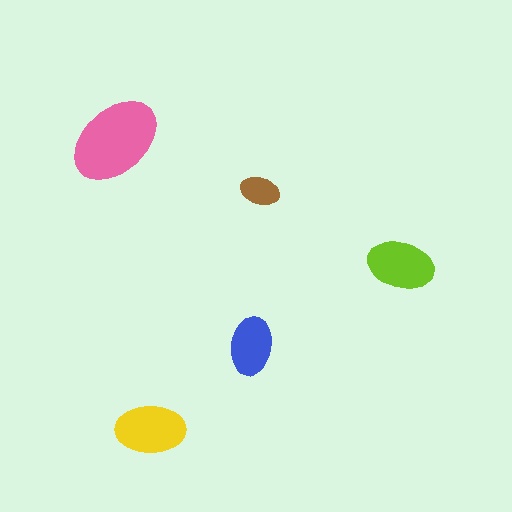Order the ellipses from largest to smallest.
the pink one, the yellow one, the lime one, the blue one, the brown one.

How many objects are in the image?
There are 5 objects in the image.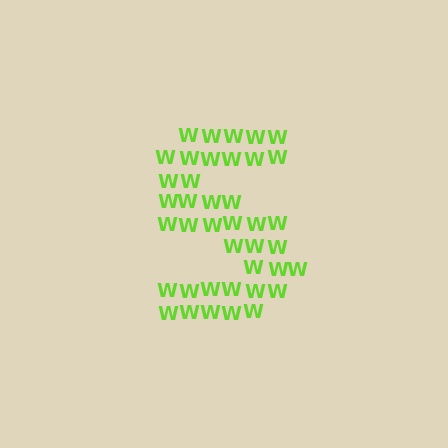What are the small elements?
The small elements are letter W's.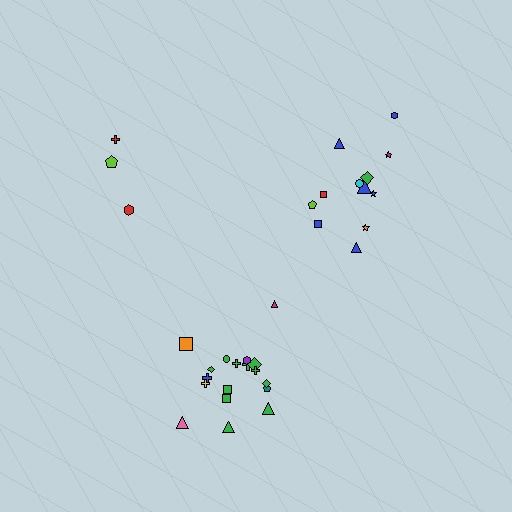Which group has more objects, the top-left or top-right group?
The top-right group.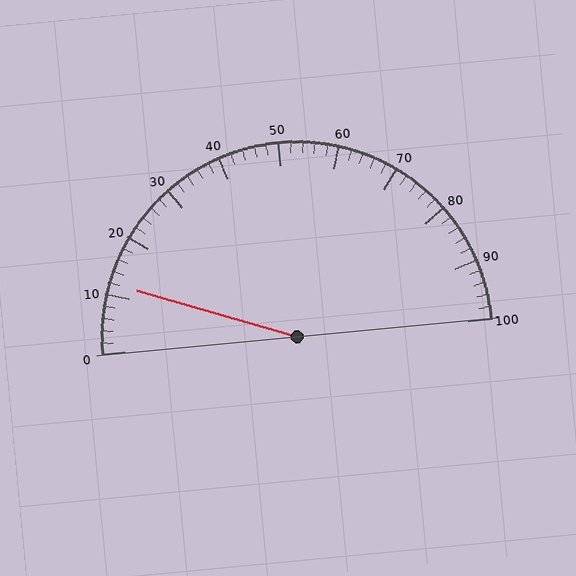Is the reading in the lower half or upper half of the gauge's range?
The reading is in the lower half of the range (0 to 100).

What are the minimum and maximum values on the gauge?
The gauge ranges from 0 to 100.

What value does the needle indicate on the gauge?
The needle indicates approximately 12.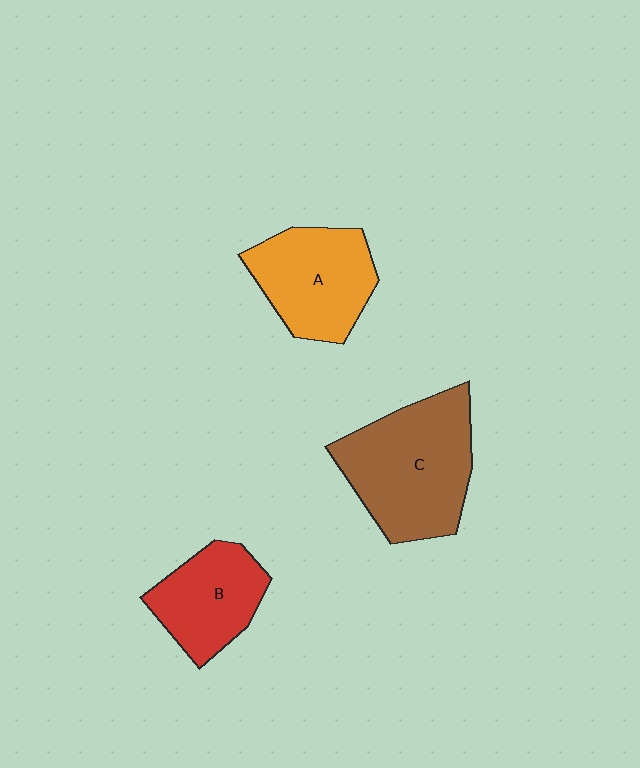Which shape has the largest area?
Shape C (brown).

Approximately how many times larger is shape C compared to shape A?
Approximately 1.3 times.